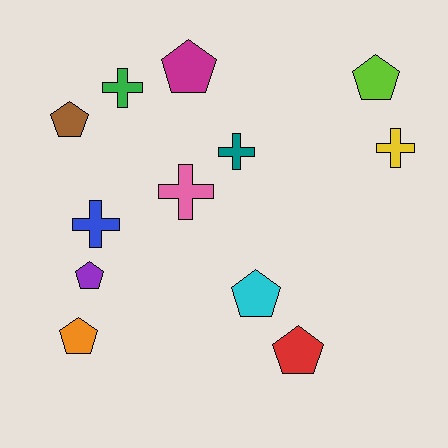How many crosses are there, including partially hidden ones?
There are 5 crosses.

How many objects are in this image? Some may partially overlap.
There are 12 objects.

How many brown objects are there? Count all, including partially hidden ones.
There is 1 brown object.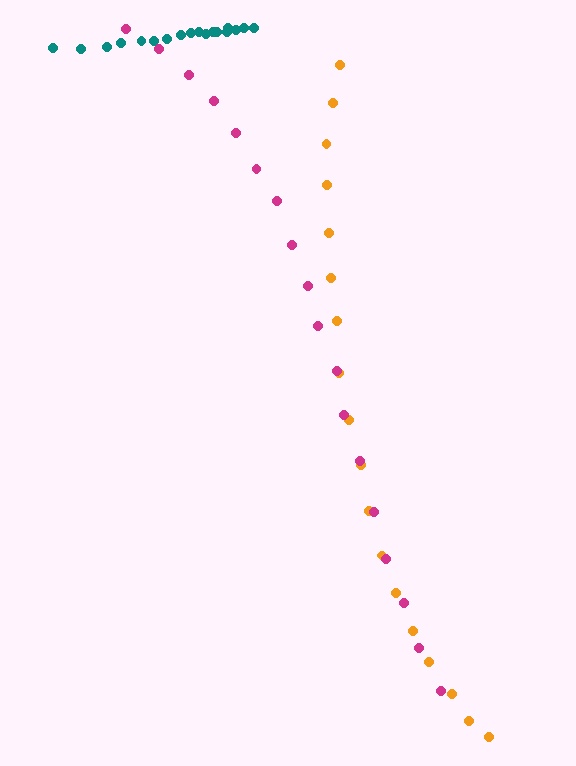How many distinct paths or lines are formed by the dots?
There are 3 distinct paths.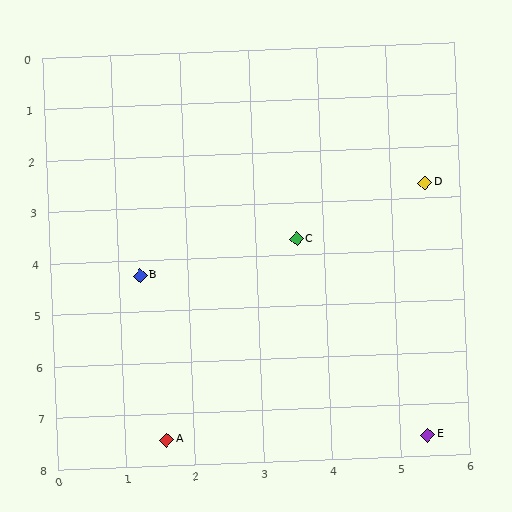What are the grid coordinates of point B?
Point B is at approximately (1.3, 4.3).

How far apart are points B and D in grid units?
Points B and D are about 4.5 grid units apart.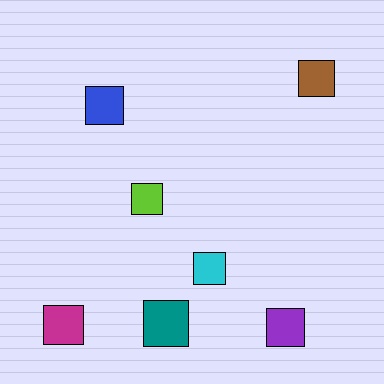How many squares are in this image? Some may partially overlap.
There are 7 squares.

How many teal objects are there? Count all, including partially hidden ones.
There is 1 teal object.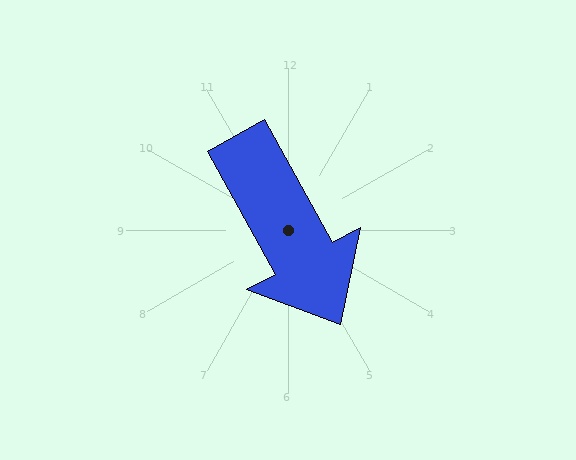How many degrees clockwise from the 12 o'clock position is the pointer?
Approximately 151 degrees.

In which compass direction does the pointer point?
Southeast.